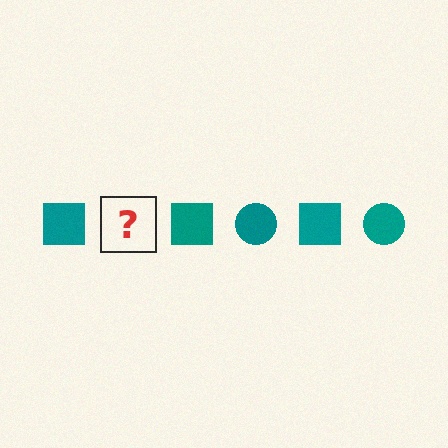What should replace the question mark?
The question mark should be replaced with a teal circle.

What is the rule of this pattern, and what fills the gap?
The rule is that the pattern cycles through square, circle shapes in teal. The gap should be filled with a teal circle.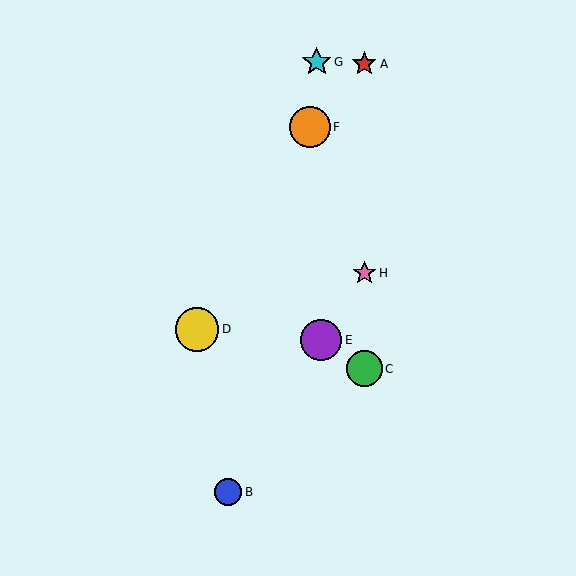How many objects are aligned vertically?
3 objects (A, C, H) are aligned vertically.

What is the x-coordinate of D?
Object D is at x≈197.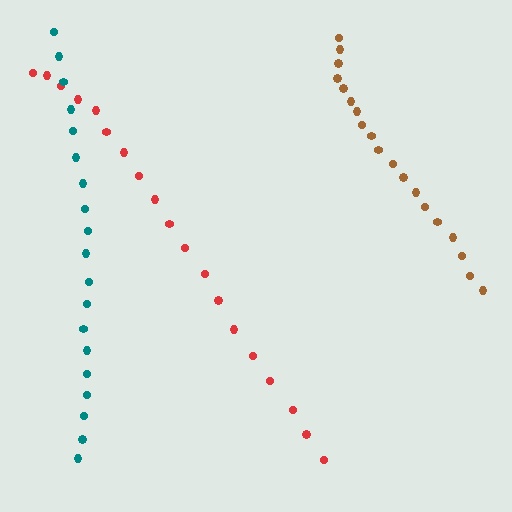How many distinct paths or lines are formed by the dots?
There are 3 distinct paths.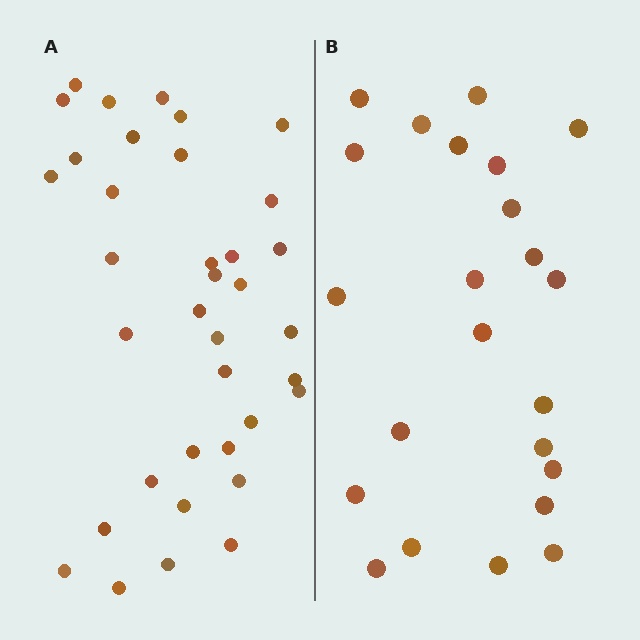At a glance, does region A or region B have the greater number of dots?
Region A (the left region) has more dots.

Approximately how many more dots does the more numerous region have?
Region A has approximately 15 more dots than region B.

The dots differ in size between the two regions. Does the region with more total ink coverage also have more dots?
No. Region B has more total ink coverage because its dots are larger, but region A actually contains more individual dots. Total area can be misleading — the number of items is what matters here.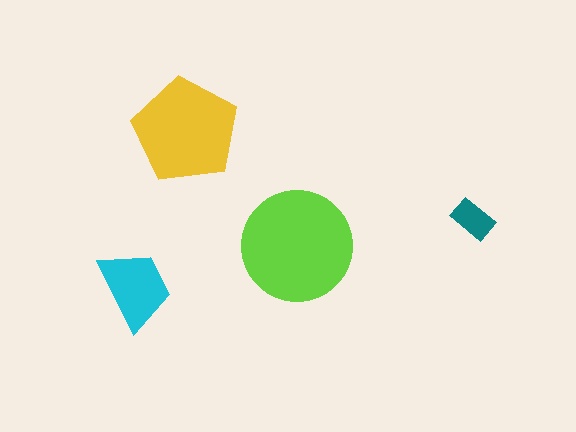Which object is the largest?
The lime circle.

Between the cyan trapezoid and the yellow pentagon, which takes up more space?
The yellow pentagon.